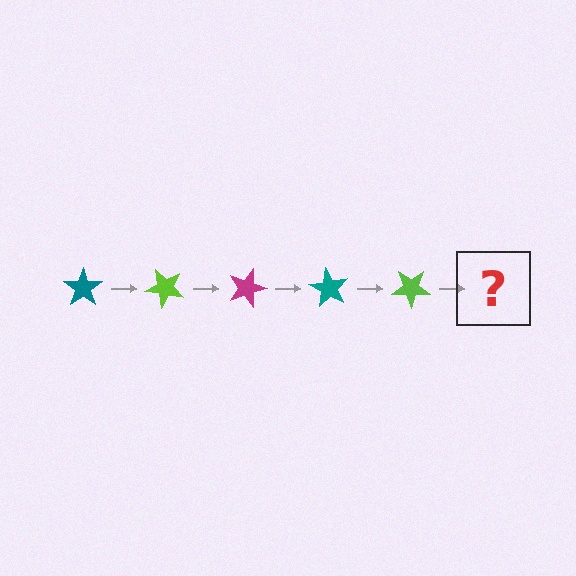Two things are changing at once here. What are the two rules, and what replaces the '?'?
The two rules are that it rotates 45 degrees each step and the color cycles through teal, lime, and magenta. The '?' should be a magenta star, rotated 225 degrees from the start.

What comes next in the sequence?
The next element should be a magenta star, rotated 225 degrees from the start.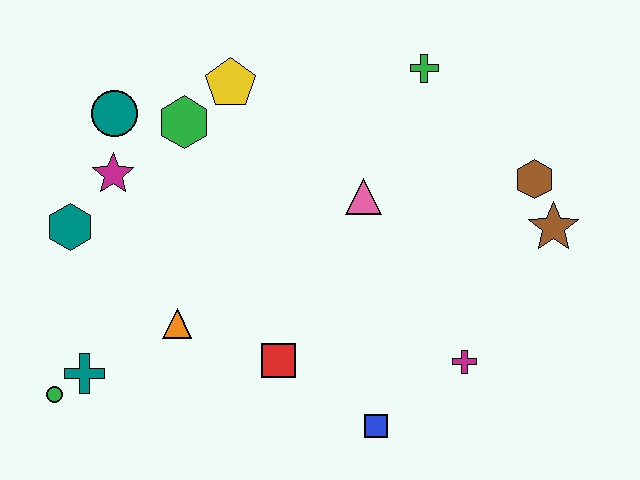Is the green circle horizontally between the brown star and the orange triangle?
No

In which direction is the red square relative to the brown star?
The red square is to the left of the brown star.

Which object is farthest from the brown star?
The green circle is farthest from the brown star.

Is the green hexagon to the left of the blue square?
Yes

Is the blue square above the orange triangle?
No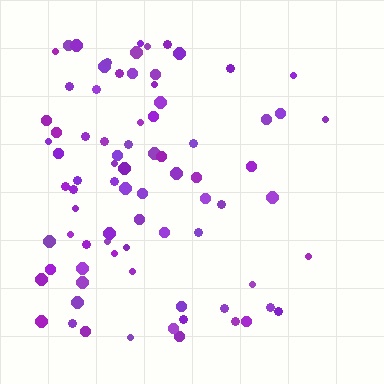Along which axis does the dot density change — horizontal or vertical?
Horizontal.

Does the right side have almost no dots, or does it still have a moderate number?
Still a moderate number, just noticeably fewer than the left.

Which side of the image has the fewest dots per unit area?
The right.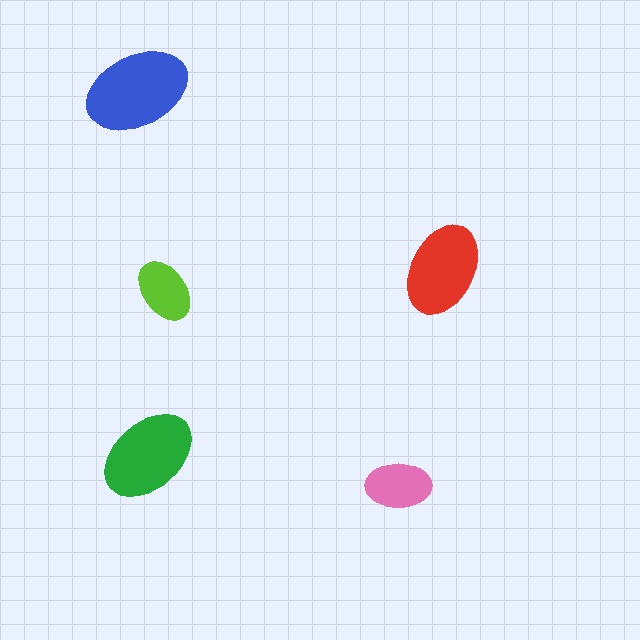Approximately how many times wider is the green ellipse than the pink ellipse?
About 1.5 times wider.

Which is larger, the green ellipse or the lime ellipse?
The green one.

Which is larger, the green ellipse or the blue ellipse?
The blue one.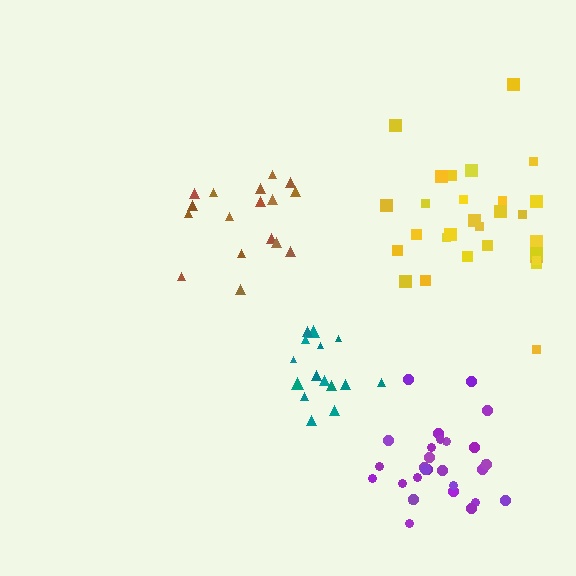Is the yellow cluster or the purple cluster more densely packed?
Purple.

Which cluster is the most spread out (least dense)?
Brown.